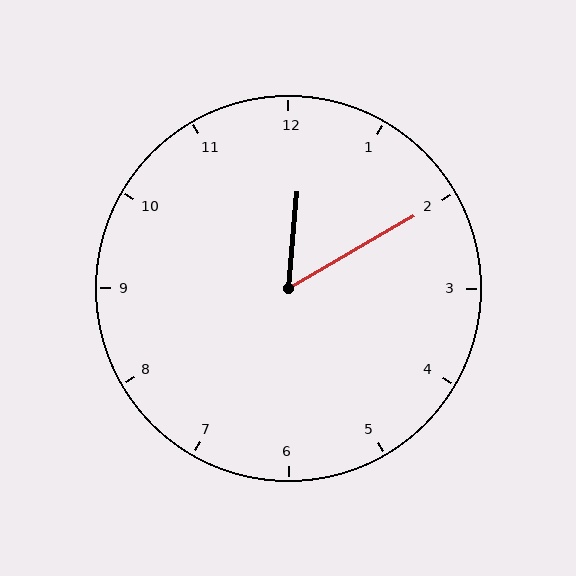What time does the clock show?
12:10.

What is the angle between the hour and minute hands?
Approximately 55 degrees.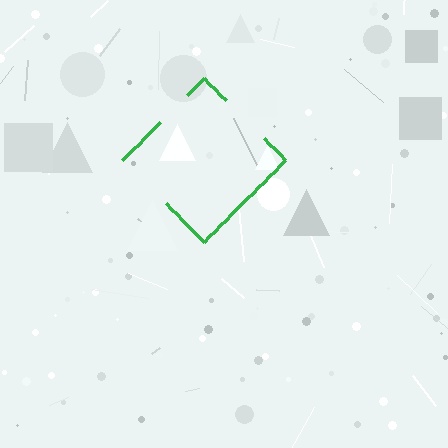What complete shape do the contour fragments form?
The contour fragments form a diamond.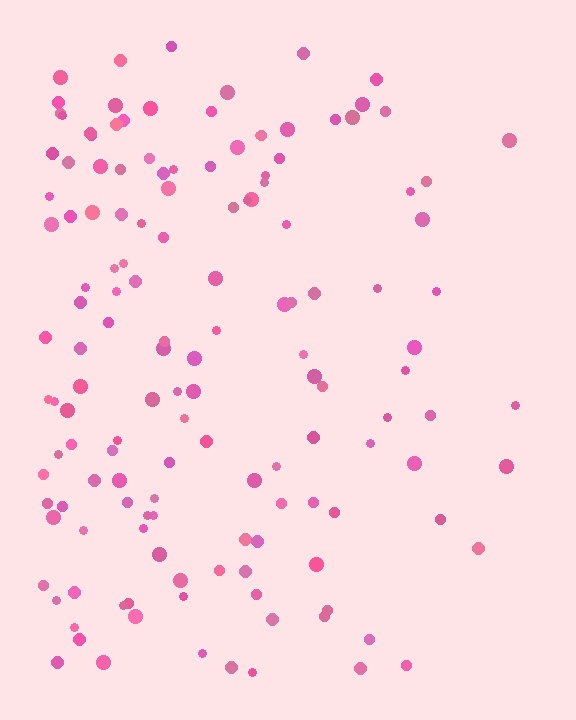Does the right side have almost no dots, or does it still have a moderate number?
Still a moderate number, just noticeably fewer than the left.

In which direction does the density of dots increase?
From right to left, with the left side densest.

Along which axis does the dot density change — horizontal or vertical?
Horizontal.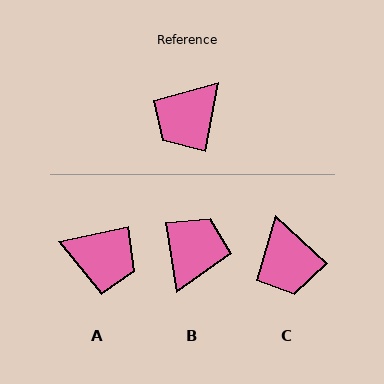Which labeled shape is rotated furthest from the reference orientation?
B, about 160 degrees away.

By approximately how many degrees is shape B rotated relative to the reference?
Approximately 160 degrees clockwise.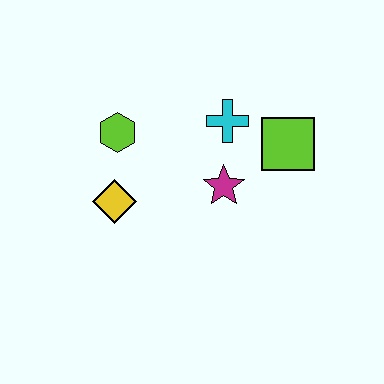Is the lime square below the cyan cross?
Yes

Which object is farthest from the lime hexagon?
The lime square is farthest from the lime hexagon.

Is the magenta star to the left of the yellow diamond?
No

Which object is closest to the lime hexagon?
The yellow diamond is closest to the lime hexagon.